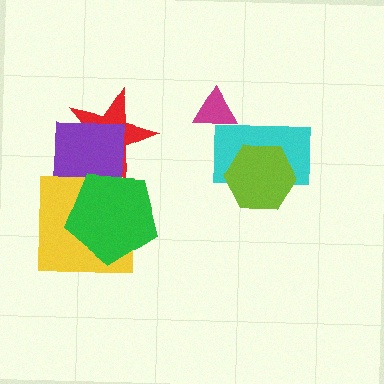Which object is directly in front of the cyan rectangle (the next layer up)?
The magenta triangle is directly in front of the cyan rectangle.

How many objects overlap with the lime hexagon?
1 object overlaps with the lime hexagon.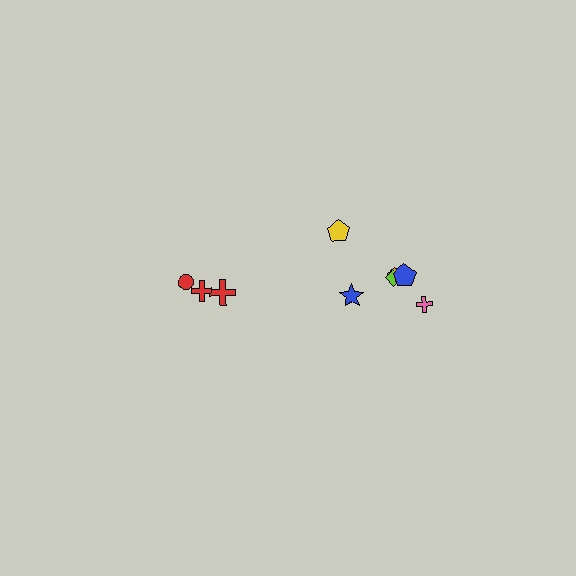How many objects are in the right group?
There are 6 objects.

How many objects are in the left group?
There are 3 objects.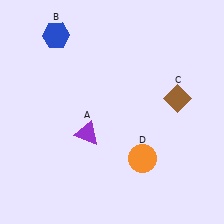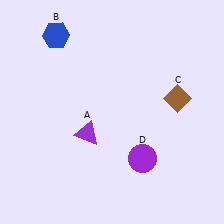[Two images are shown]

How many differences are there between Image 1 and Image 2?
There is 1 difference between the two images.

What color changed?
The circle (D) changed from orange in Image 1 to purple in Image 2.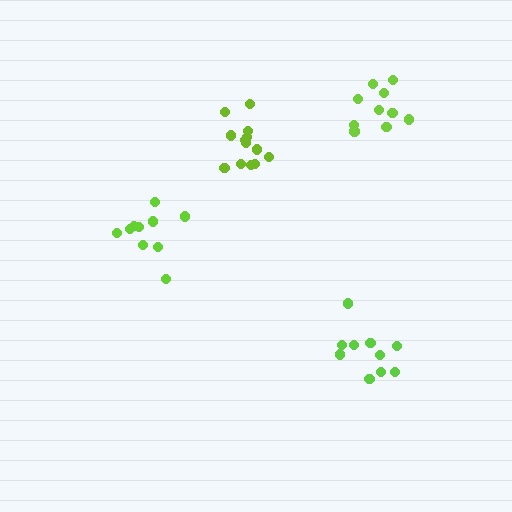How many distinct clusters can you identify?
There are 4 distinct clusters.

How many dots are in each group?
Group 1: 10 dots, Group 2: 10 dots, Group 3: 13 dots, Group 4: 10 dots (43 total).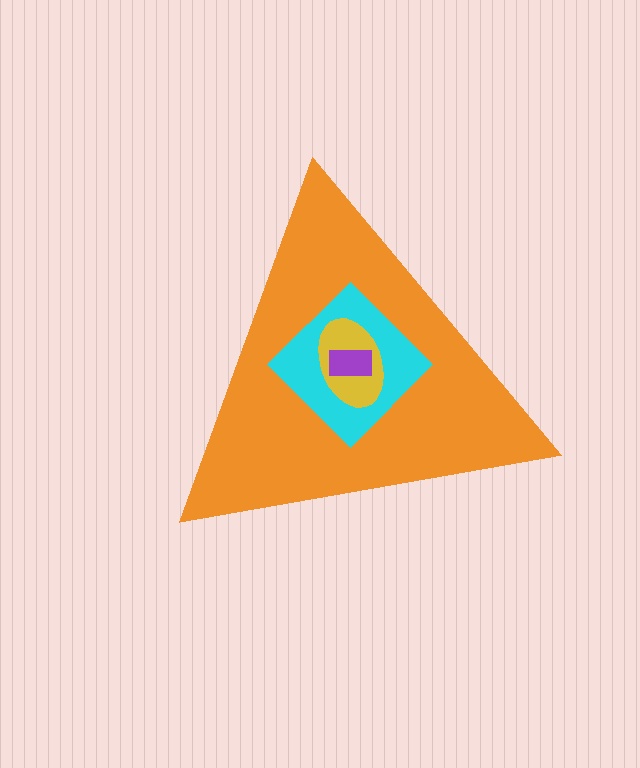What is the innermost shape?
The purple rectangle.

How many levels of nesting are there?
4.